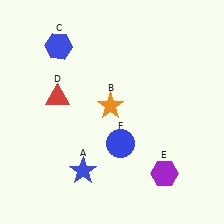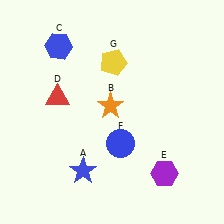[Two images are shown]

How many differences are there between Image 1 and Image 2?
There is 1 difference between the two images.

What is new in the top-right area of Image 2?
A yellow pentagon (G) was added in the top-right area of Image 2.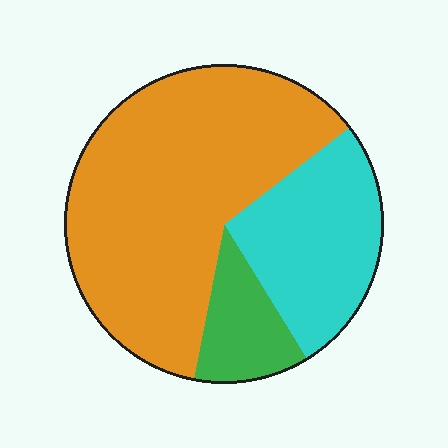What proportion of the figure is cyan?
Cyan takes up about one quarter (1/4) of the figure.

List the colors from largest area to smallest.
From largest to smallest: orange, cyan, green.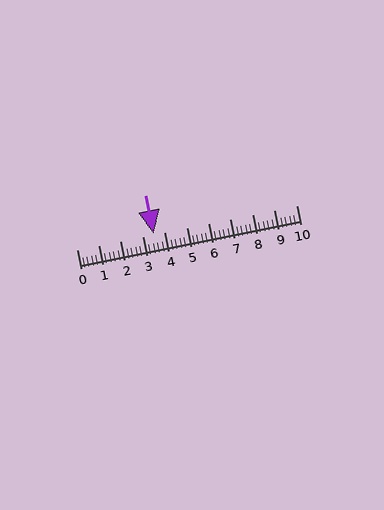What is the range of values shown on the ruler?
The ruler shows values from 0 to 10.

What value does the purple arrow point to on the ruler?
The purple arrow points to approximately 3.5.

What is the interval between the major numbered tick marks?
The major tick marks are spaced 1 units apart.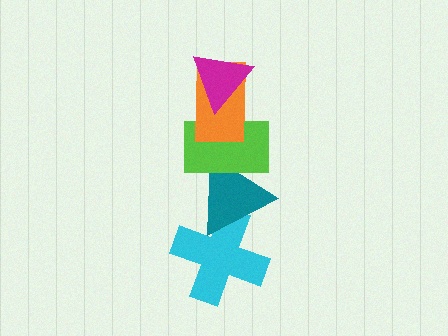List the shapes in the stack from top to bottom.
From top to bottom: the magenta triangle, the orange rectangle, the lime rectangle, the teal triangle, the cyan cross.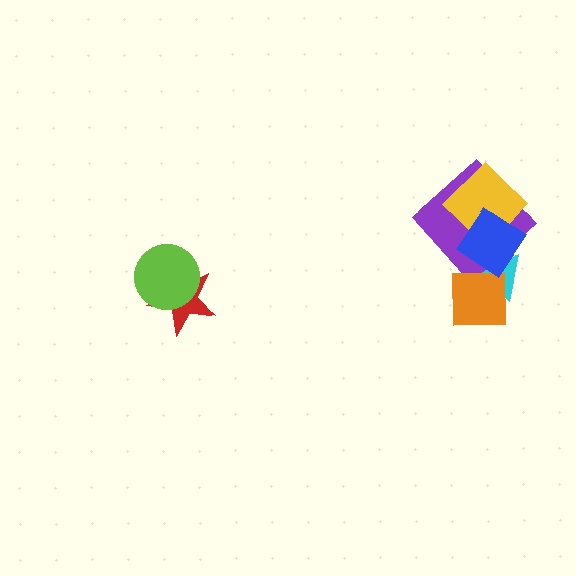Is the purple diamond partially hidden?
Yes, it is partially covered by another shape.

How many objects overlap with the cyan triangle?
3 objects overlap with the cyan triangle.